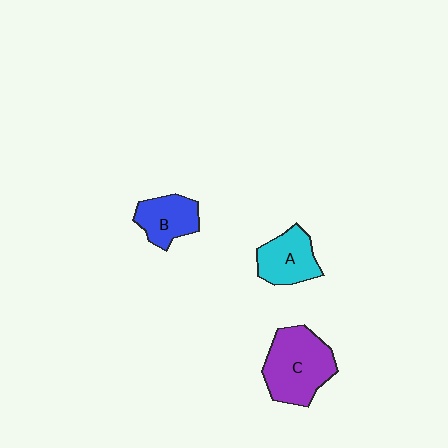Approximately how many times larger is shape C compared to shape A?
Approximately 1.6 times.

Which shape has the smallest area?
Shape B (blue).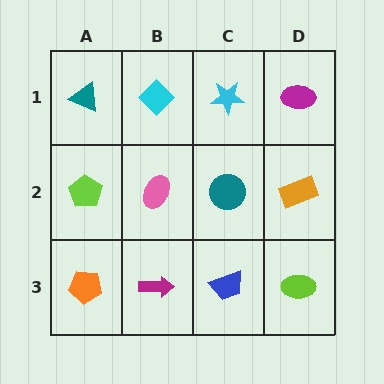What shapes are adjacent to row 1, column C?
A teal circle (row 2, column C), a cyan diamond (row 1, column B), a magenta ellipse (row 1, column D).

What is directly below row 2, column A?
An orange pentagon.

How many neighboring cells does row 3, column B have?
3.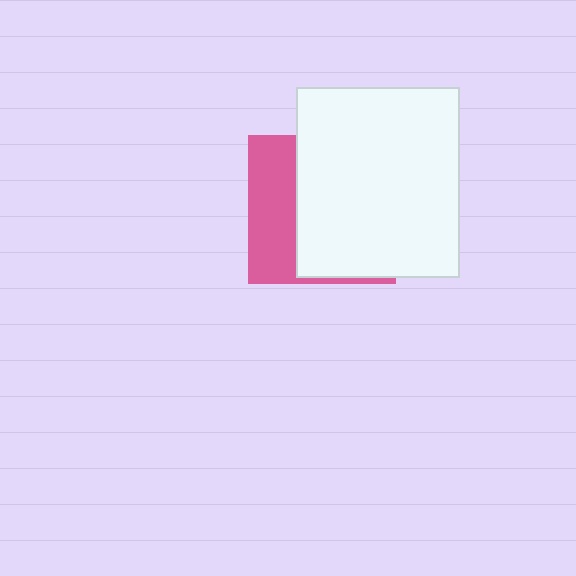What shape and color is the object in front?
The object in front is a white rectangle.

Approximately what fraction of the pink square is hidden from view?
Roughly 65% of the pink square is hidden behind the white rectangle.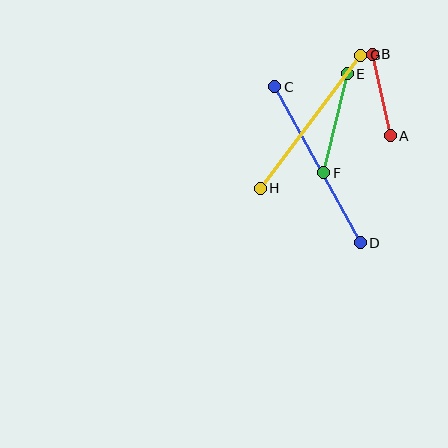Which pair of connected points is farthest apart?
Points C and D are farthest apart.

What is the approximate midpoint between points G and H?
The midpoint is at approximately (310, 122) pixels.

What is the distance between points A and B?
The distance is approximately 84 pixels.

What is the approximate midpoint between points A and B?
The midpoint is at approximately (381, 95) pixels.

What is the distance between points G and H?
The distance is approximately 167 pixels.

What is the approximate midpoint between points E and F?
The midpoint is at approximately (336, 123) pixels.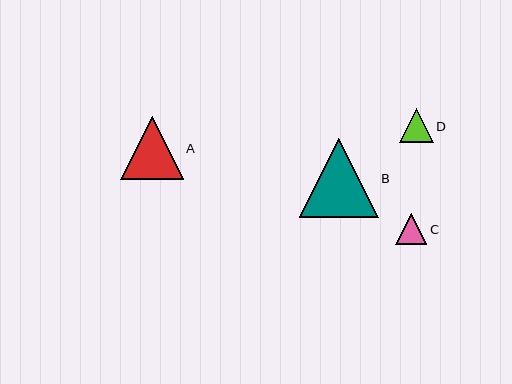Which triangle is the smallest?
Triangle C is the smallest with a size of approximately 31 pixels.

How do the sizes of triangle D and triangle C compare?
Triangle D and triangle C are approximately the same size.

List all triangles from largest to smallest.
From largest to smallest: B, A, D, C.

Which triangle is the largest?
Triangle B is the largest with a size of approximately 79 pixels.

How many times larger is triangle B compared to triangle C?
Triangle B is approximately 2.5 times the size of triangle C.